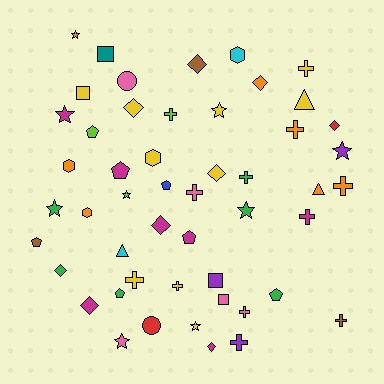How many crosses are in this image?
There are 12 crosses.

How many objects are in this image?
There are 50 objects.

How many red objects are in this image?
There are 2 red objects.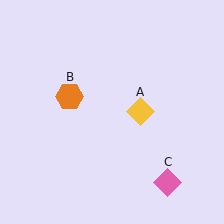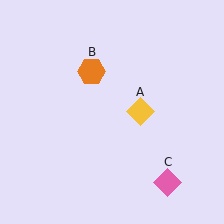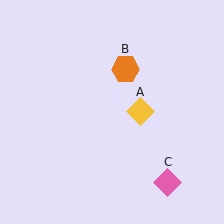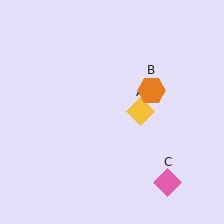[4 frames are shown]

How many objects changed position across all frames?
1 object changed position: orange hexagon (object B).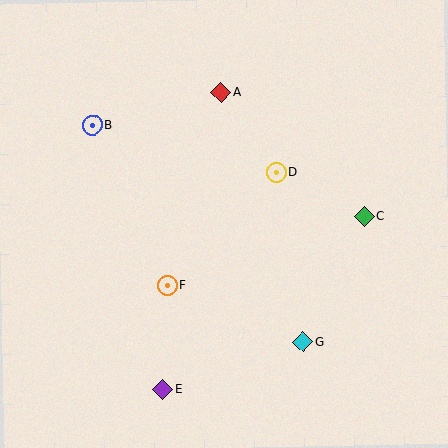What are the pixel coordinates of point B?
Point B is at (92, 125).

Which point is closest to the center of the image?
Point D at (276, 172) is closest to the center.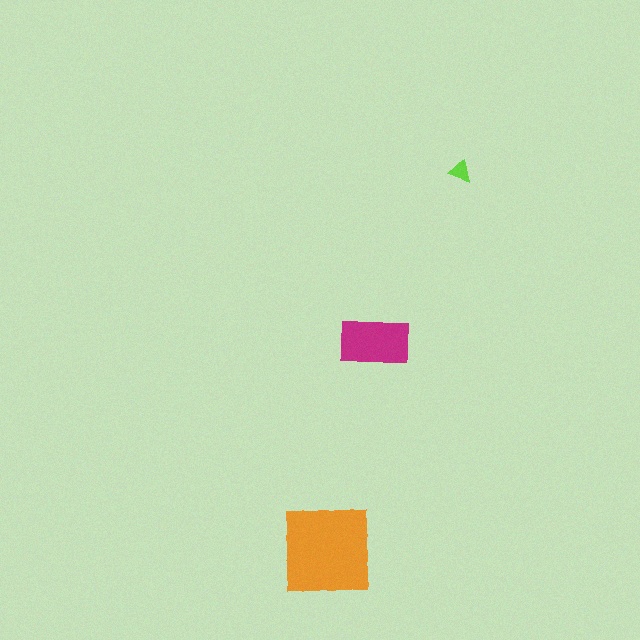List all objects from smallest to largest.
The lime triangle, the magenta rectangle, the orange square.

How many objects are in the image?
There are 3 objects in the image.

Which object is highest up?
The lime triangle is topmost.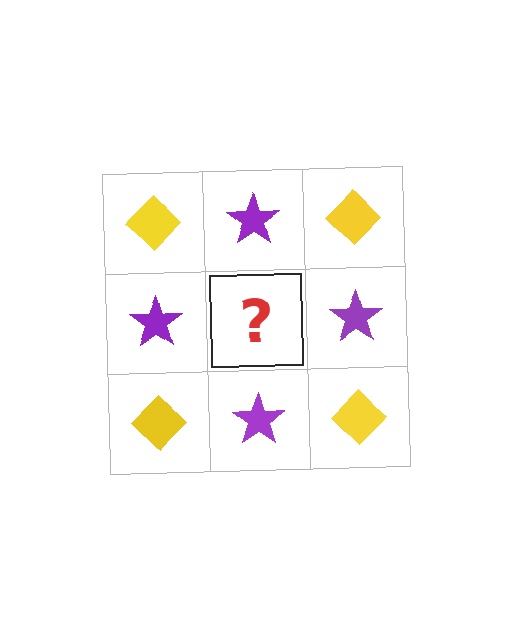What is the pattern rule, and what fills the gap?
The rule is that it alternates yellow diamond and purple star in a checkerboard pattern. The gap should be filled with a yellow diamond.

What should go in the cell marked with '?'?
The missing cell should contain a yellow diamond.